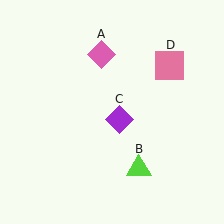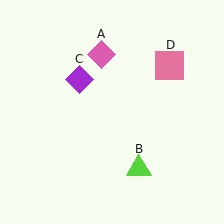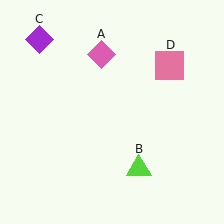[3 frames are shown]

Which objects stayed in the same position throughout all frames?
Pink diamond (object A) and lime triangle (object B) and pink square (object D) remained stationary.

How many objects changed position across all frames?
1 object changed position: purple diamond (object C).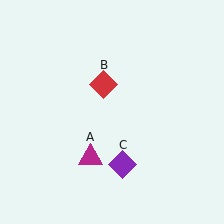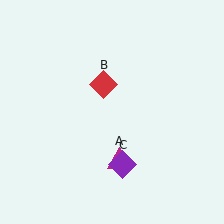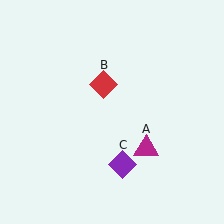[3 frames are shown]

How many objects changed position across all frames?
1 object changed position: magenta triangle (object A).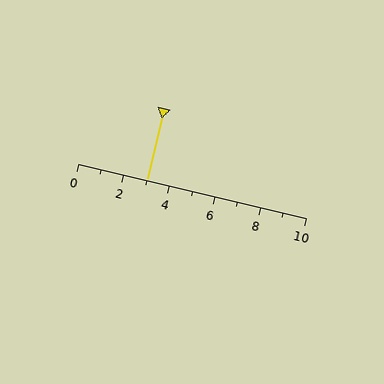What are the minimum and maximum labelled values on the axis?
The axis runs from 0 to 10.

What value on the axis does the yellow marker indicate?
The marker indicates approximately 3.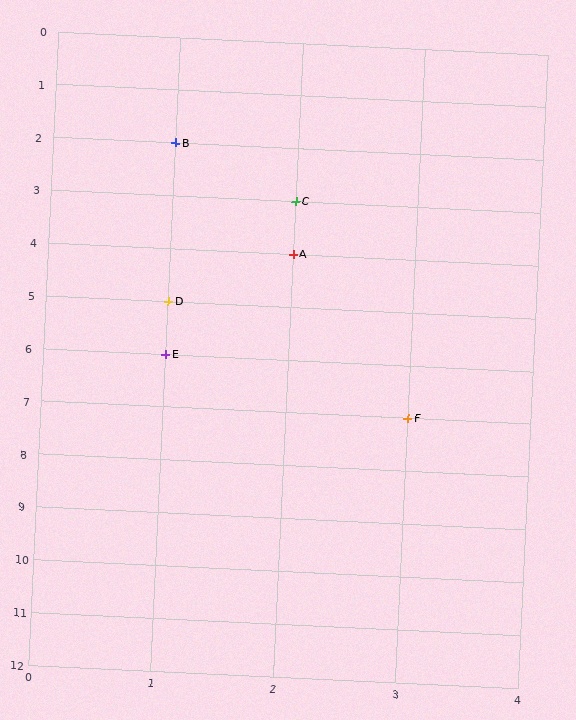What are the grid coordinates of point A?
Point A is at grid coordinates (2, 4).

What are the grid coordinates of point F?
Point F is at grid coordinates (3, 7).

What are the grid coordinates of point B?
Point B is at grid coordinates (1, 2).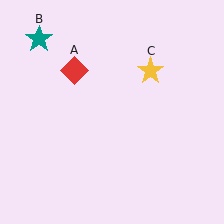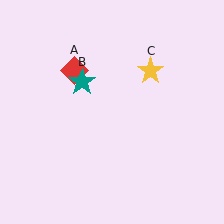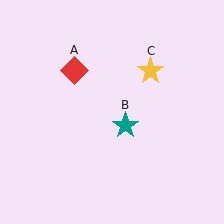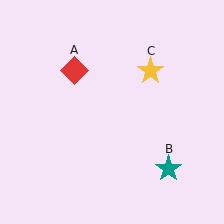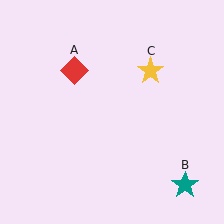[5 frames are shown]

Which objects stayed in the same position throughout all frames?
Red diamond (object A) and yellow star (object C) remained stationary.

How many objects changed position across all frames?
1 object changed position: teal star (object B).